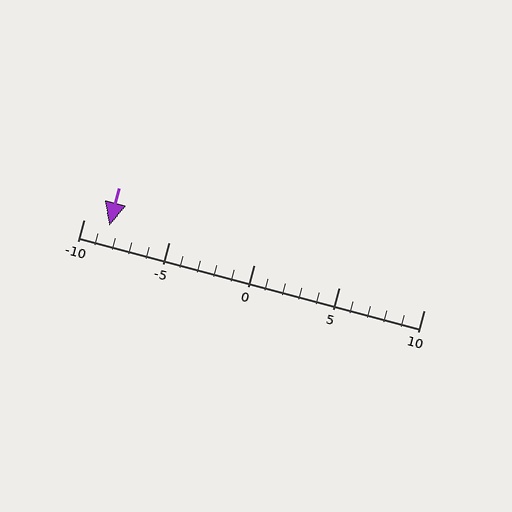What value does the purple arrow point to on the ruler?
The purple arrow points to approximately -8.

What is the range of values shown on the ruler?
The ruler shows values from -10 to 10.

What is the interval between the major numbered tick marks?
The major tick marks are spaced 5 units apart.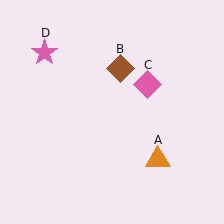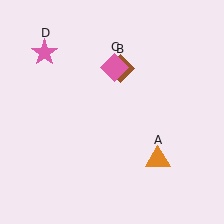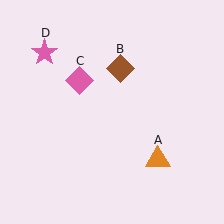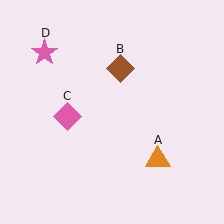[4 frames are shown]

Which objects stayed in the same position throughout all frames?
Orange triangle (object A) and brown diamond (object B) and pink star (object D) remained stationary.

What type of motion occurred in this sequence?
The pink diamond (object C) rotated counterclockwise around the center of the scene.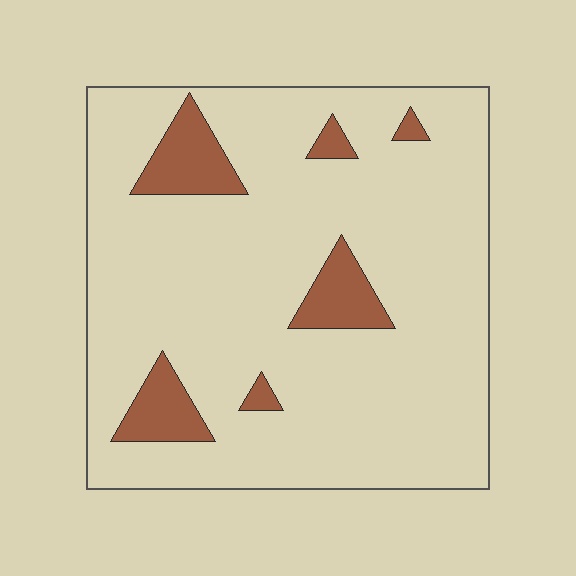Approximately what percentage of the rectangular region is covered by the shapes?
Approximately 10%.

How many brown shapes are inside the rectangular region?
6.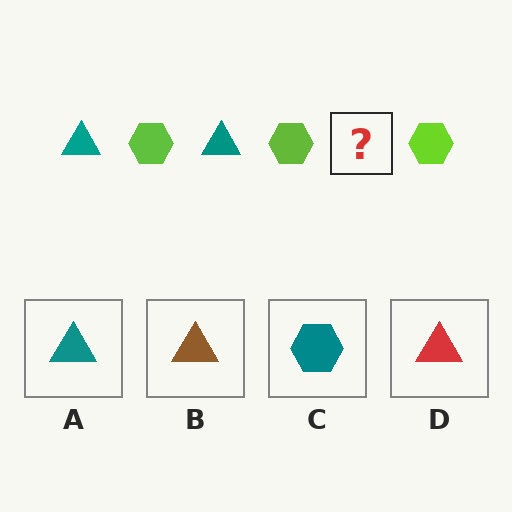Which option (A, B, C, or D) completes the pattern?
A.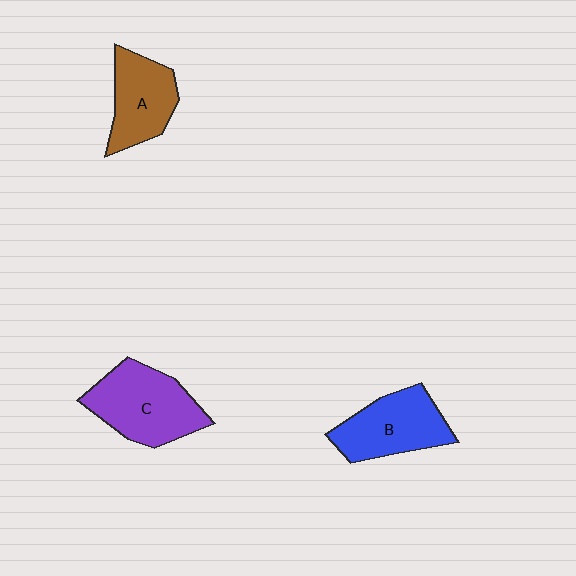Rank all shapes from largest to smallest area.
From largest to smallest: C (purple), B (blue), A (brown).